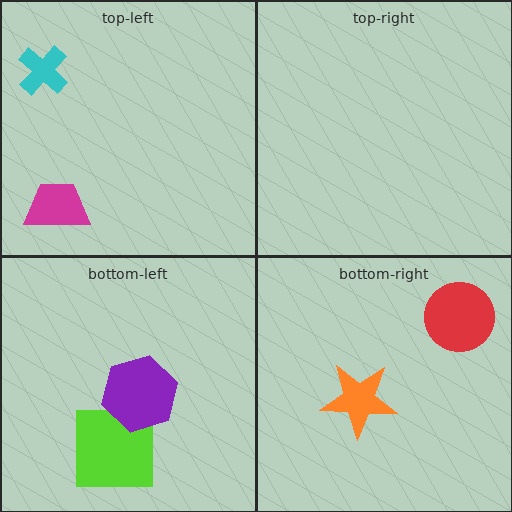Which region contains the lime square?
The bottom-left region.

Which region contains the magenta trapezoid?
The top-left region.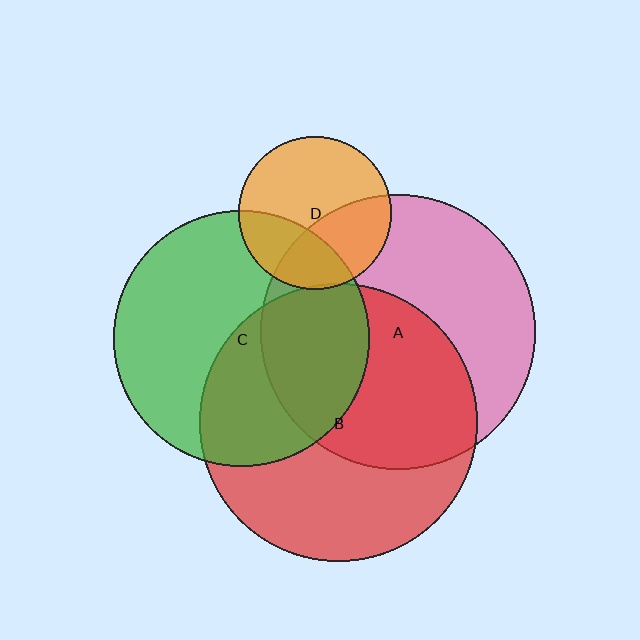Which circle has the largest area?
Circle B (red).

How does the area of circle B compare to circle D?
Approximately 3.3 times.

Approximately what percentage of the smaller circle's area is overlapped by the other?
Approximately 5%.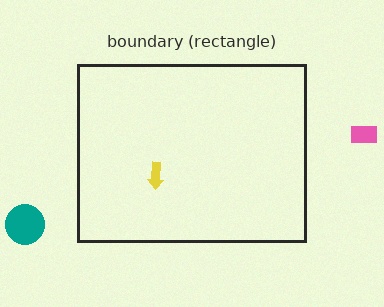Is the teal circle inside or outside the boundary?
Outside.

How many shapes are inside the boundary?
1 inside, 2 outside.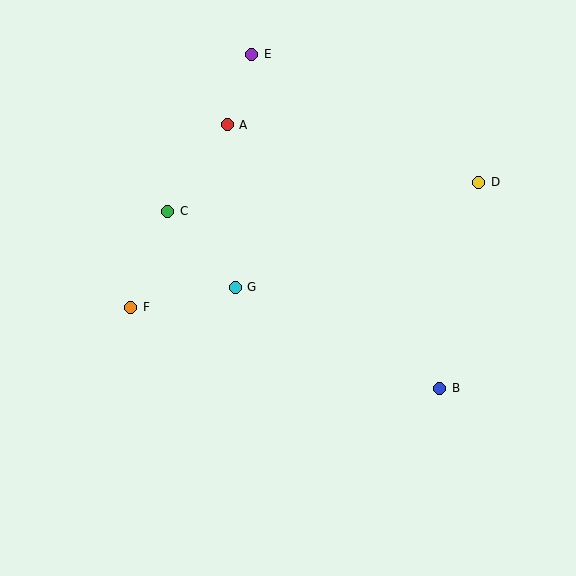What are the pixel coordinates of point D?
Point D is at (479, 182).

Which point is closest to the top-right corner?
Point D is closest to the top-right corner.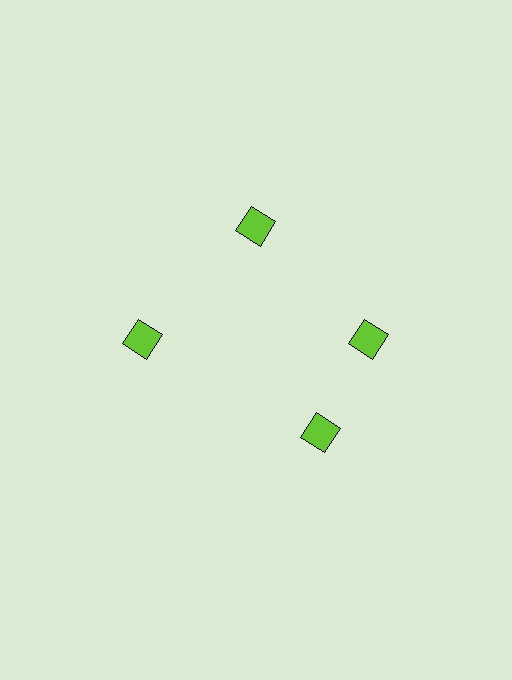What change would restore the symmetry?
The symmetry would be restored by rotating it back into even spacing with its neighbors so that all 4 squares sit at equal angles and equal distance from the center.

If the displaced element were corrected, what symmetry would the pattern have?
It would have 4-fold rotational symmetry — the pattern would map onto itself every 90 degrees.